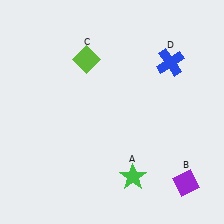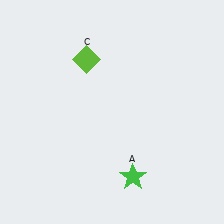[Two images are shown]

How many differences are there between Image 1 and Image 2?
There are 2 differences between the two images.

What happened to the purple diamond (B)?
The purple diamond (B) was removed in Image 2. It was in the bottom-right area of Image 1.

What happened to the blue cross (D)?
The blue cross (D) was removed in Image 2. It was in the top-right area of Image 1.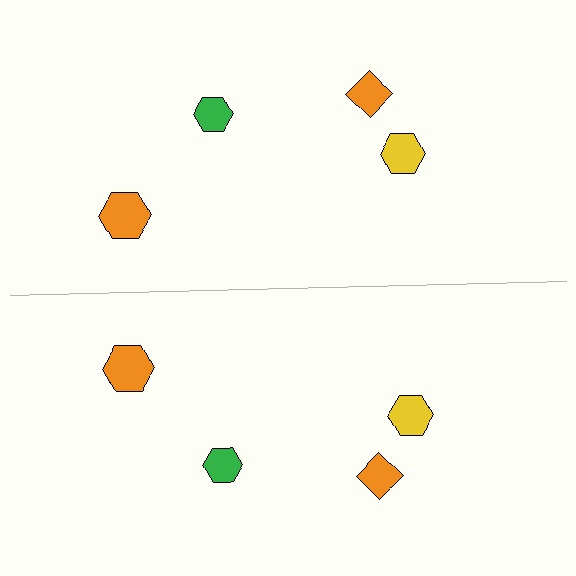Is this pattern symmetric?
Yes, this pattern has bilateral (reflection) symmetry.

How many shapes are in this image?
There are 8 shapes in this image.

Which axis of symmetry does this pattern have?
The pattern has a horizontal axis of symmetry running through the center of the image.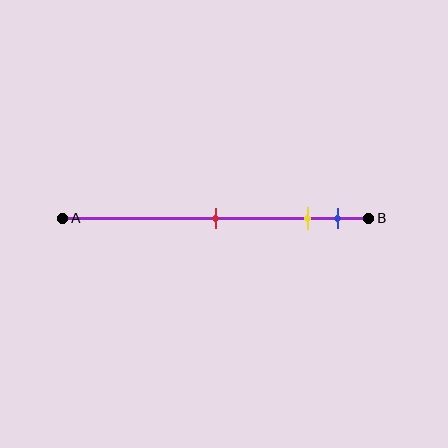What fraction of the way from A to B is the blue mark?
The blue mark is approximately 90% (0.9) of the way from A to B.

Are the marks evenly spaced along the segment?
No, the marks are not evenly spaced.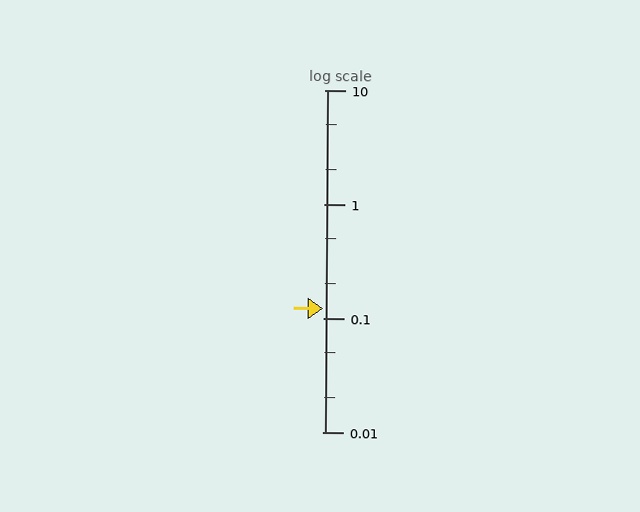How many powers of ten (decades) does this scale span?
The scale spans 3 decades, from 0.01 to 10.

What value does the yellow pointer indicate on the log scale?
The pointer indicates approximately 0.12.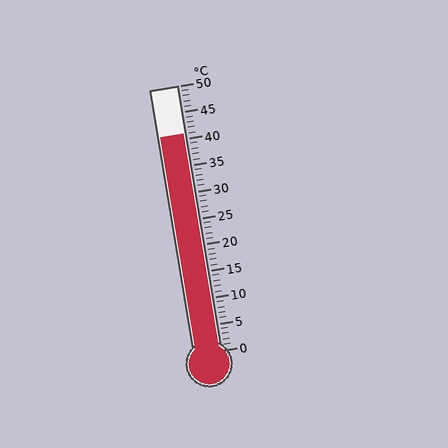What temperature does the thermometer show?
The thermometer shows approximately 41°C.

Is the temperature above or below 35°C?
The temperature is above 35°C.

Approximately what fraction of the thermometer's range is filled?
The thermometer is filled to approximately 80% of its range.